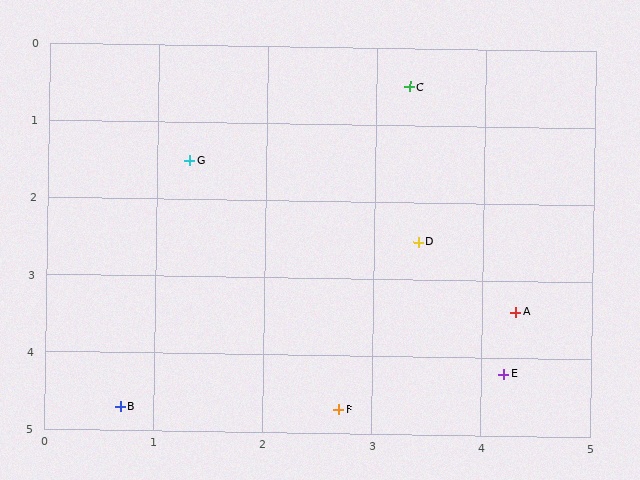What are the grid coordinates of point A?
Point A is at approximately (4.3, 3.4).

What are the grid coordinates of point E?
Point E is at approximately (4.2, 4.2).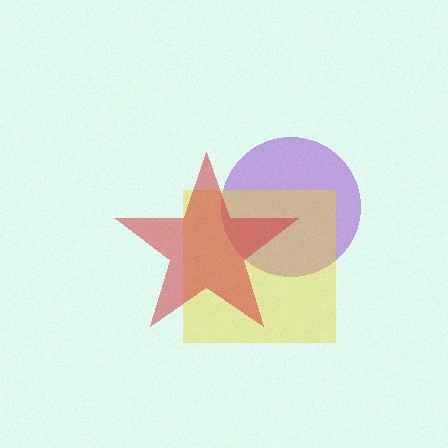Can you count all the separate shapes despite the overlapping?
Yes, there are 3 separate shapes.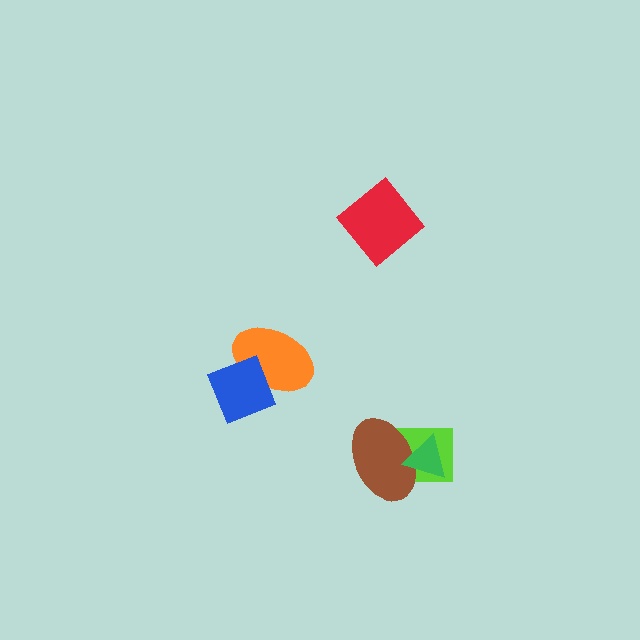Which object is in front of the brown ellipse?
The green triangle is in front of the brown ellipse.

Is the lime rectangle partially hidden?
Yes, it is partially covered by another shape.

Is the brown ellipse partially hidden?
Yes, it is partially covered by another shape.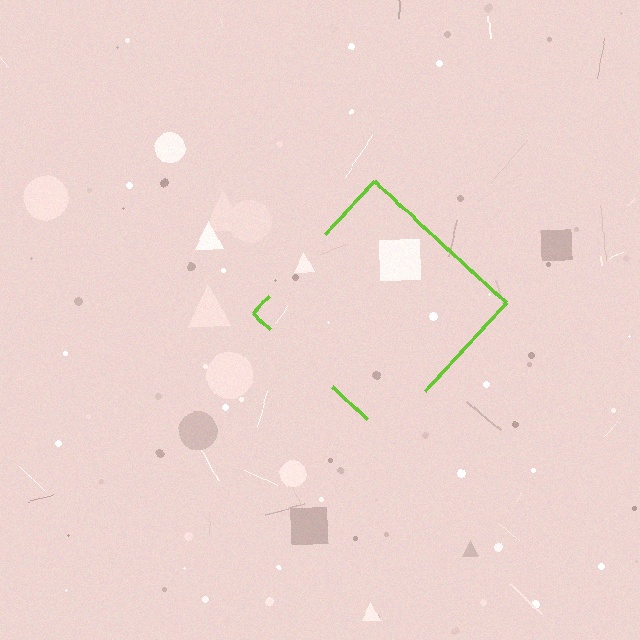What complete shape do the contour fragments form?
The contour fragments form a diamond.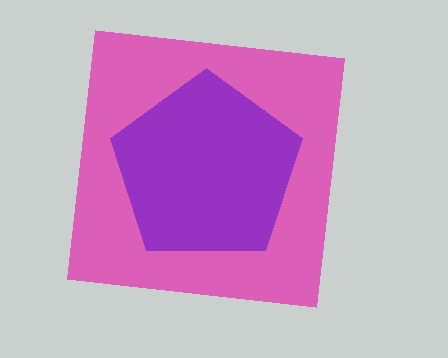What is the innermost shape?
The purple pentagon.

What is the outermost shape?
The pink square.